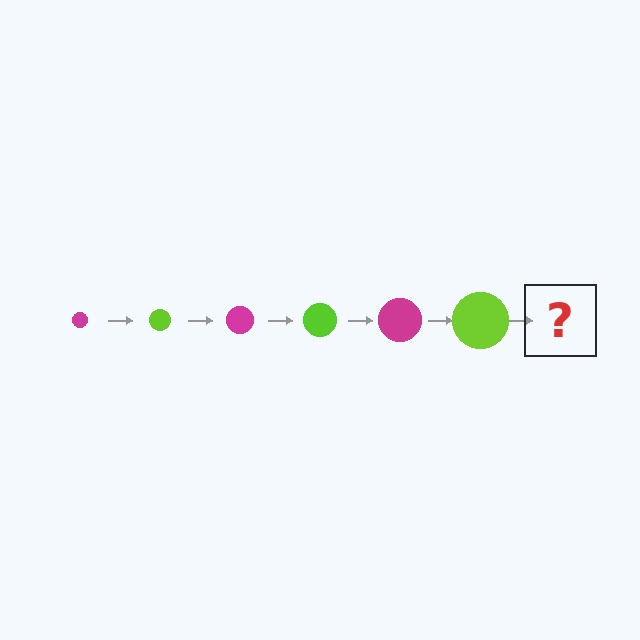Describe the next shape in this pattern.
It should be a magenta circle, larger than the previous one.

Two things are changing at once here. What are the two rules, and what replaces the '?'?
The two rules are that the circle grows larger each step and the color cycles through magenta and lime. The '?' should be a magenta circle, larger than the previous one.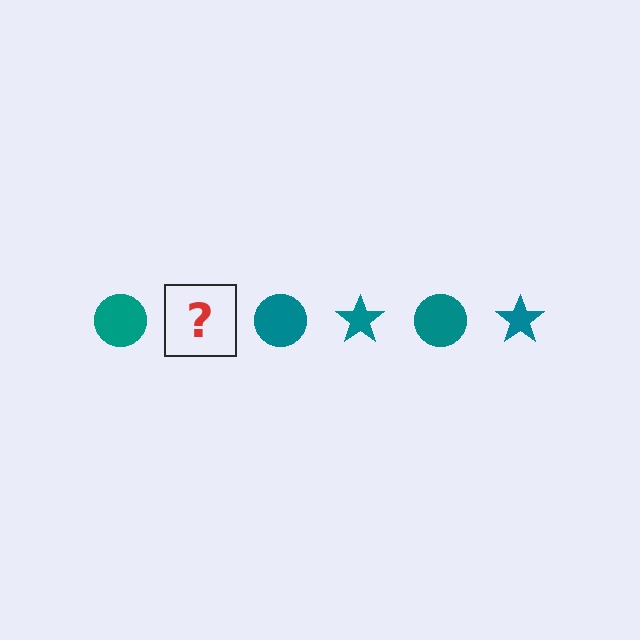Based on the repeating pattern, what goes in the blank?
The blank should be a teal star.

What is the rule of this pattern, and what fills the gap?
The rule is that the pattern cycles through circle, star shapes in teal. The gap should be filled with a teal star.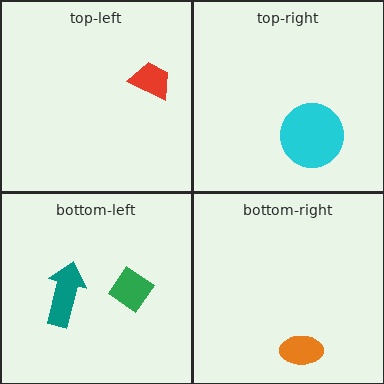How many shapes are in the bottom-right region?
1.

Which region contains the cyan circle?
The top-right region.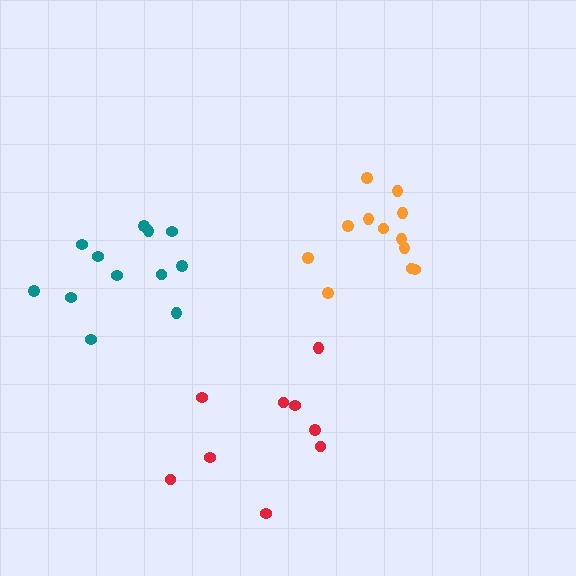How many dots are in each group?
Group 1: 9 dots, Group 2: 12 dots, Group 3: 12 dots (33 total).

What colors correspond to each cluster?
The clusters are colored: red, teal, orange.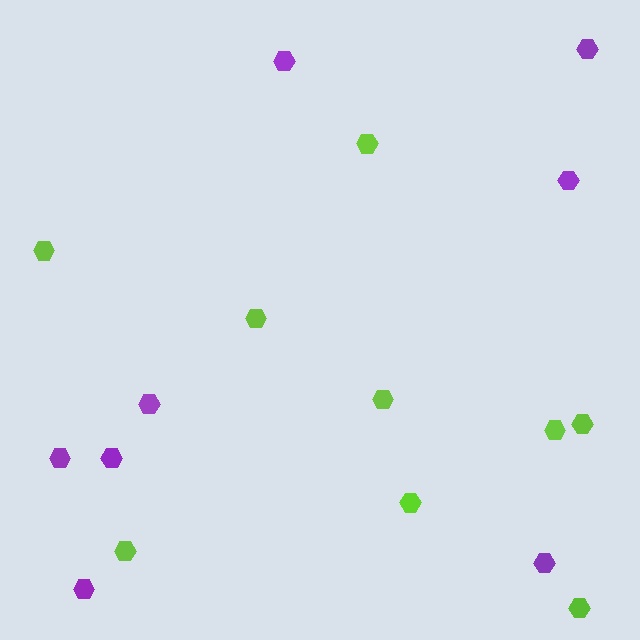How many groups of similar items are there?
There are 2 groups: one group of purple hexagons (8) and one group of lime hexagons (9).